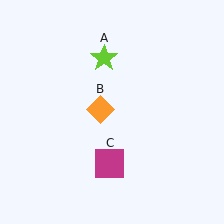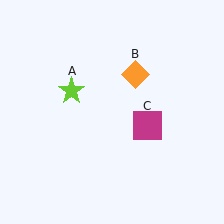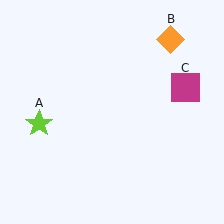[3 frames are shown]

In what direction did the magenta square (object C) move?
The magenta square (object C) moved up and to the right.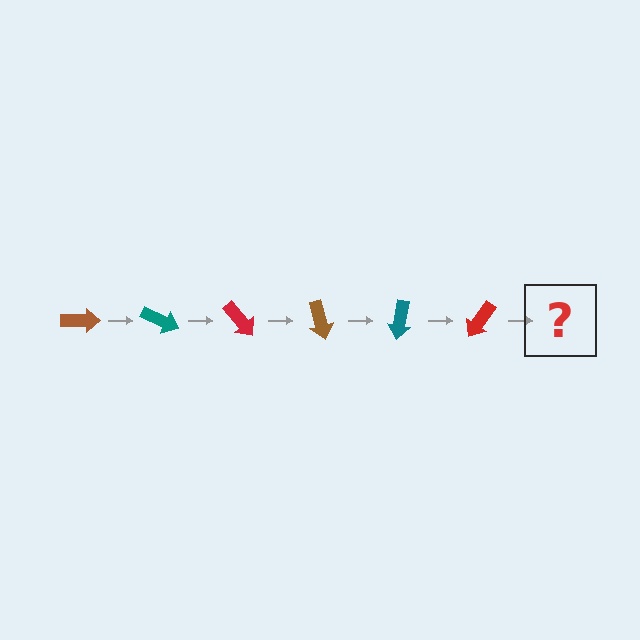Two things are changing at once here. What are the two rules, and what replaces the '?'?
The two rules are that it rotates 25 degrees each step and the color cycles through brown, teal, and red. The '?' should be a brown arrow, rotated 150 degrees from the start.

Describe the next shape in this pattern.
It should be a brown arrow, rotated 150 degrees from the start.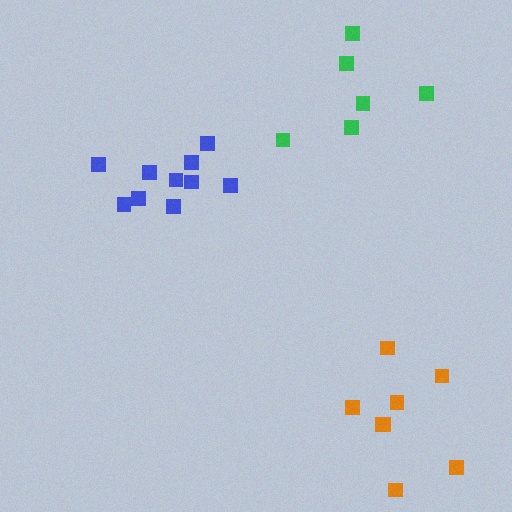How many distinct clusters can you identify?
There are 3 distinct clusters.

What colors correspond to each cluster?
The clusters are colored: orange, green, blue.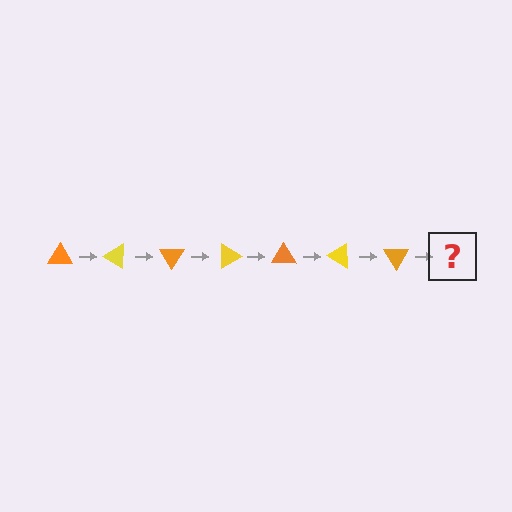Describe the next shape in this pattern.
It should be a yellow triangle, rotated 210 degrees from the start.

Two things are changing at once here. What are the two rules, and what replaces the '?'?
The two rules are that it rotates 30 degrees each step and the color cycles through orange and yellow. The '?' should be a yellow triangle, rotated 210 degrees from the start.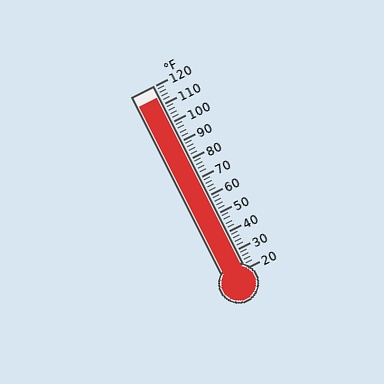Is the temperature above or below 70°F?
The temperature is above 70°F.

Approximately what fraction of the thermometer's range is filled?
The thermometer is filled to approximately 95% of its range.